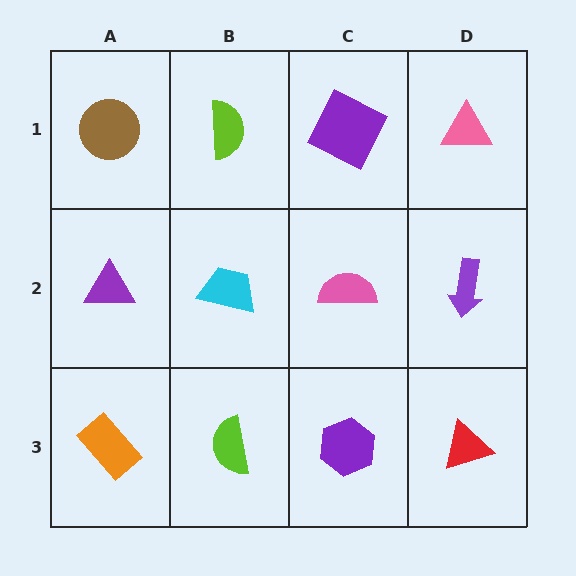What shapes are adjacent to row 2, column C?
A purple square (row 1, column C), a purple hexagon (row 3, column C), a cyan trapezoid (row 2, column B), a purple arrow (row 2, column D).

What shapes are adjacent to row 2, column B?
A lime semicircle (row 1, column B), a lime semicircle (row 3, column B), a purple triangle (row 2, column A), a pink semicircle (row 2, column C).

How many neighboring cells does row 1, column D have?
2.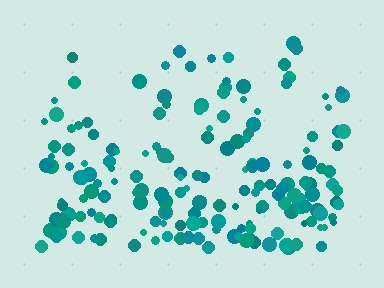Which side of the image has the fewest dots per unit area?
The top.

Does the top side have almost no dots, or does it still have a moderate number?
Still a moderate number, just noticeably fewer than the bottom.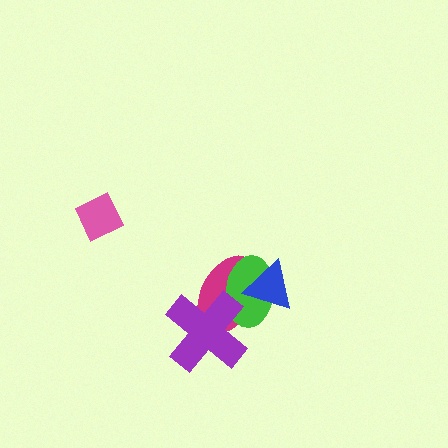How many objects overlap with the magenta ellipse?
3 objects overlap with the magenta ellipse.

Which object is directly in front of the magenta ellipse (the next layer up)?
The green ellipse is directly in front of the magenta ellipse.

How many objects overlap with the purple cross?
2 objects overlap with the purple cross.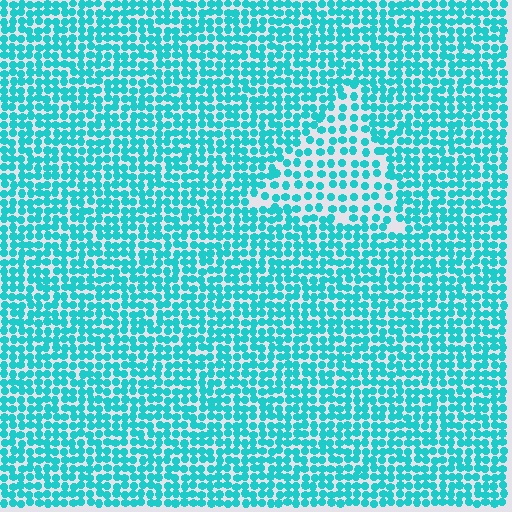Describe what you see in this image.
The image contains small cyan elements arranged at two different densities. A triangle-shaped region is visible where the elements are less densely packed than the surrounding area.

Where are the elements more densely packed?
The elements are more densely packed outside the triangle boundary.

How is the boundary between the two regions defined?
The boundary is defined by a change in element density (approximately 1.7x ratio). All elements are the same color, size, and shape.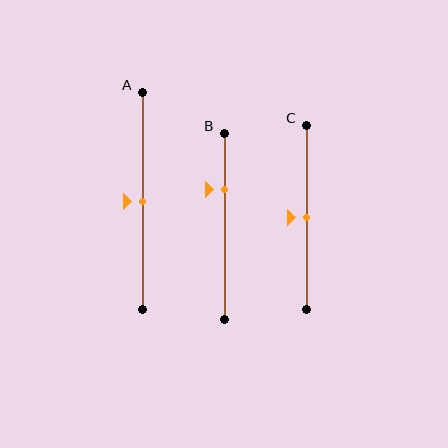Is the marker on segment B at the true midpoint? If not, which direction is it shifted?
No, the marker on segment B is shifted upward by about 20% of the segment length.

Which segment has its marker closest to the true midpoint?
Segment A has its marker closest to the true midpoint.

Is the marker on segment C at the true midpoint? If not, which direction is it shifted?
Yes, the marker on segment C is at the true midpoint.